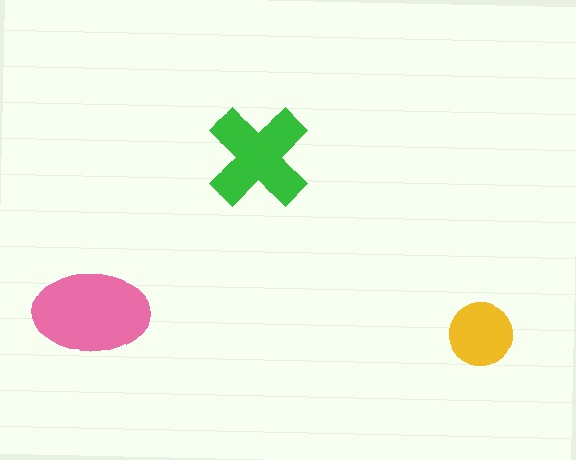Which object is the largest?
The pink ellipse.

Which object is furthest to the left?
The pink ellipse is leftmost.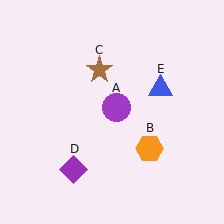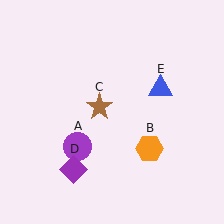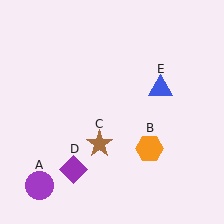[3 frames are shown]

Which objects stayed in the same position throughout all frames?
Orange hexagon (object B) and purple diamond (object D) and blue triangle (object E) remained stationary.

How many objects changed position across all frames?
2 objects changed position: purple circle (object A), brown star (object C).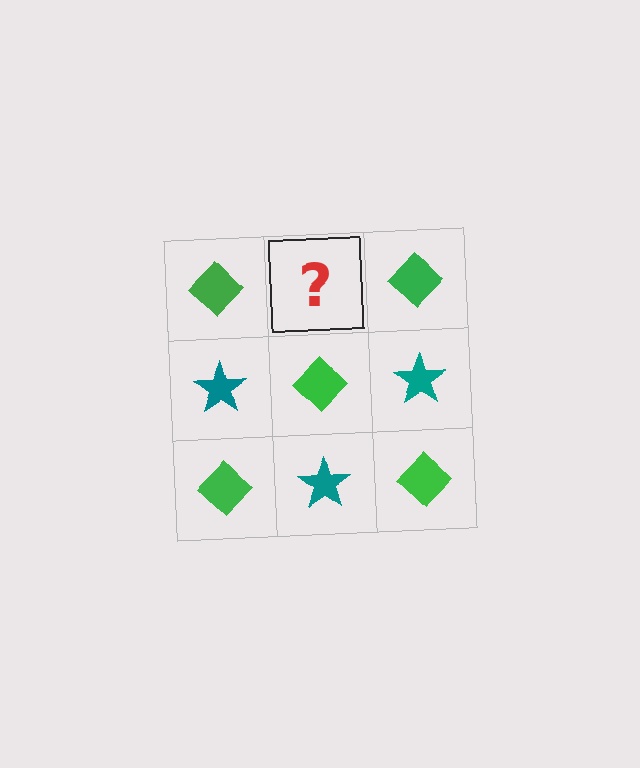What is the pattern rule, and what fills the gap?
The rule is that it alternates green diamond and teal star in a checkerboard pattern. The gap should be filled with a teal star.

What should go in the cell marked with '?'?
The missing cell should contain a teal star.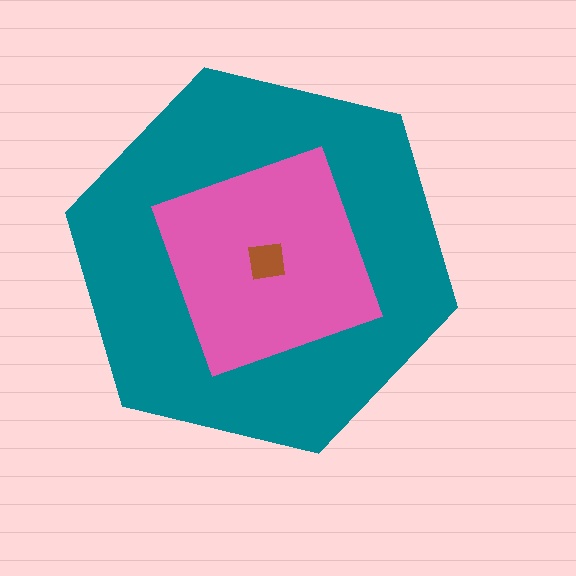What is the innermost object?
The brown square.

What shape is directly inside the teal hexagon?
The pink square.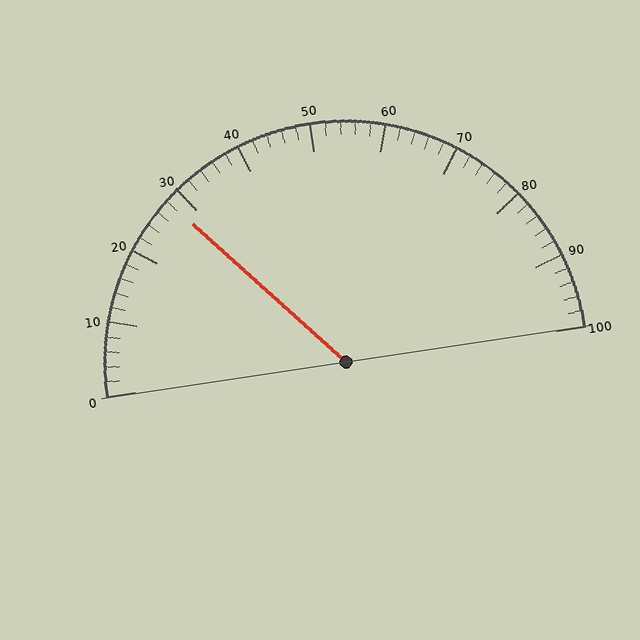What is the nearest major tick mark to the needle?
The nearest major tick mark is 30.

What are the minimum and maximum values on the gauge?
The gauge ranges from 0 to 100.